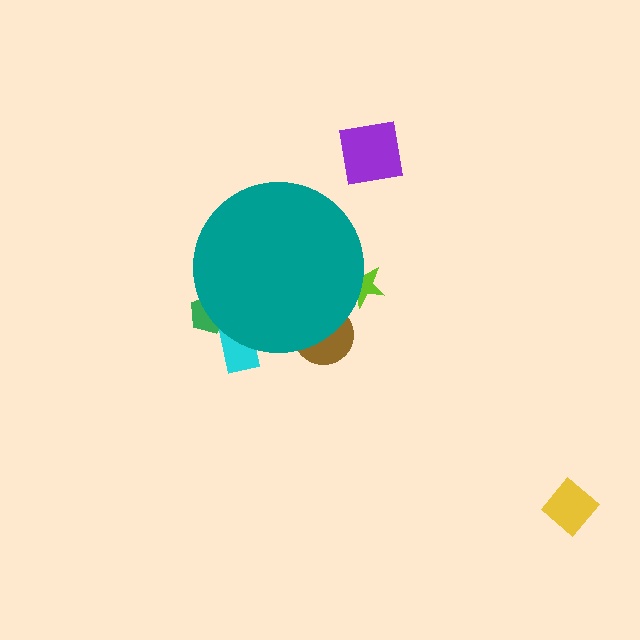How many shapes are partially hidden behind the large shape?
4 shapes are partially hidden.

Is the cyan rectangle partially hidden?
Yes, the cyan rectangle is partially hidden behind the teal circle.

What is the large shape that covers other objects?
A teal circle.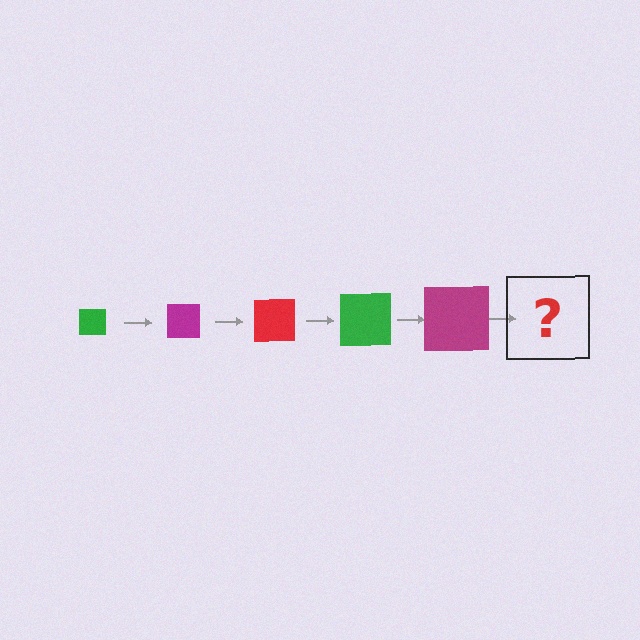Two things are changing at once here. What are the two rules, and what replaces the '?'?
The two rules are that the square grows larger each step and the color cycles through green, magenta, and red. The '?' should be a red square, larger than the previous one.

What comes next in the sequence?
The next element should be a red square, larger than the previous one.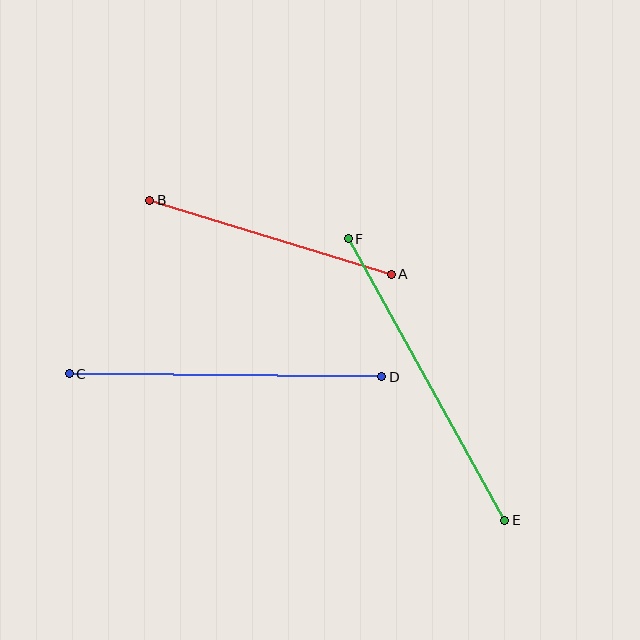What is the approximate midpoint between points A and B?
The midpoint is at approximately (271, 237) pixels.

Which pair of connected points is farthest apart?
Points E and F are farthest apart.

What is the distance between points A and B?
The distance is approximately 252 pixels.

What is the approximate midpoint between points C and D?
The midpoint is at approximately (225, 375) pixels.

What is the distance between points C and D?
The distance is approximately 313 pixels.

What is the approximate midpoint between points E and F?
The midpoint is at approximately (426, 379) pixels.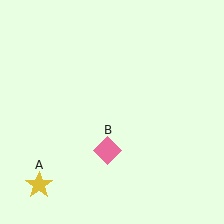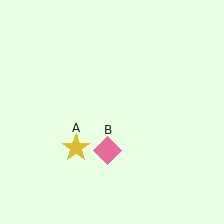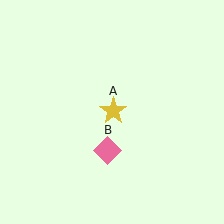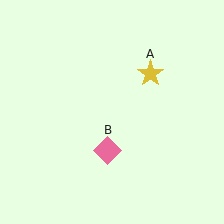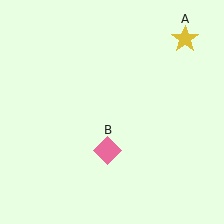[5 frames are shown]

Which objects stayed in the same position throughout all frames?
Pink diamond (object B) remained stationary.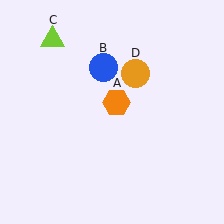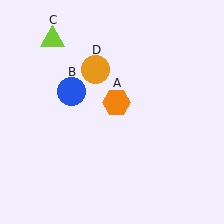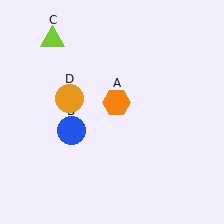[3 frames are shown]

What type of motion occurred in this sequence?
The blue circle (object B), orange circle (object D) rotated counterclockwise around the center of the scene.